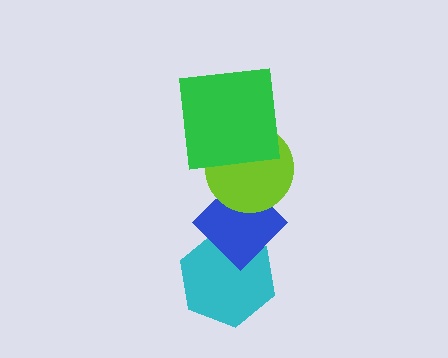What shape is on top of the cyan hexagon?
The blue diamond is on top of the cyan hexagon.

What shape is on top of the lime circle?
The green square is on top of the lime circle.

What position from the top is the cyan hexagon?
The cyan hexagon is 4th from the top.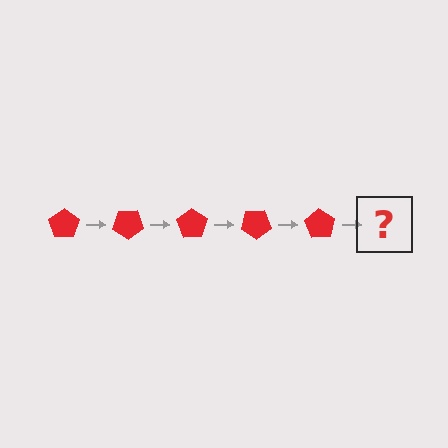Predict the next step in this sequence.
The next step is a red pentagon rotated 175 degrees.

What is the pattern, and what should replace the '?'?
The pattern is that the pentagon rotates 35 degrees each step. The '?' should be a red pentagon rotated 175 degrees.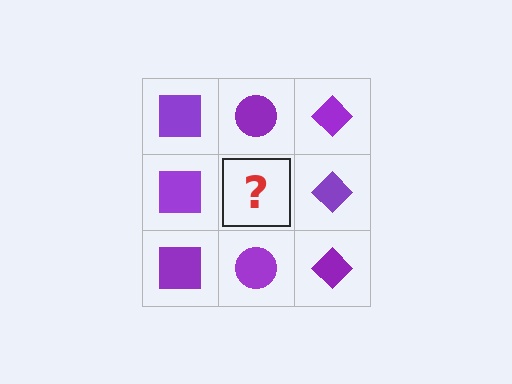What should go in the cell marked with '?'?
The missing cell should contain a purple circle.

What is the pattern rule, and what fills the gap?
The rule is that each column has a consistent shape. The gap should be filled with a purple circle.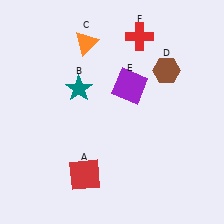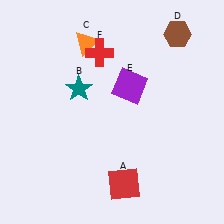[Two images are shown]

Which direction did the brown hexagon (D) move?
The brown hexagon (D) moved up.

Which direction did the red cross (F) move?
The red cross (F) moved left.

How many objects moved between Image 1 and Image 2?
3 objects moved between the two images.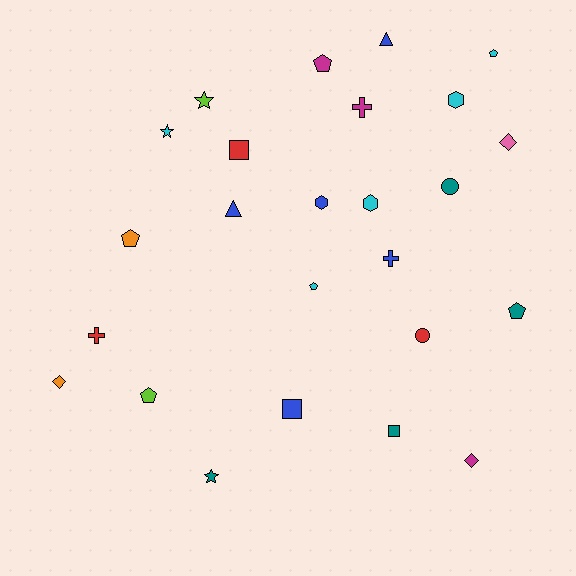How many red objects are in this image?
There are 3 red objects.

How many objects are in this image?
There are 25 objects.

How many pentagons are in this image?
There are 6 pentagons.